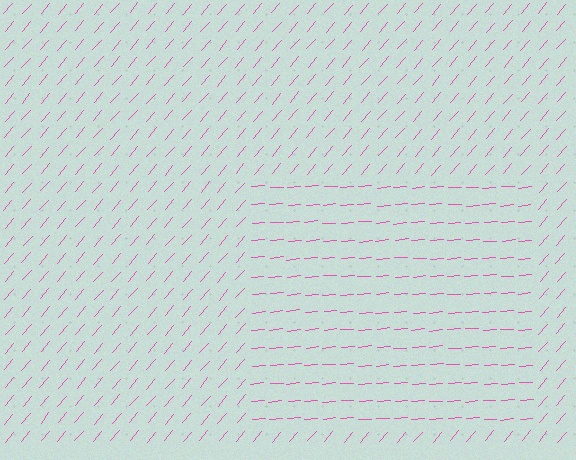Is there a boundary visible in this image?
Yes, there is a texture boundary formed by a change in line orientation.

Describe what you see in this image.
The image is filled with small pink line segments. A rectangle region in the image has lines oriented differently from the surrounding lines, creating a visible texture boundary.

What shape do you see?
I see a rectangle.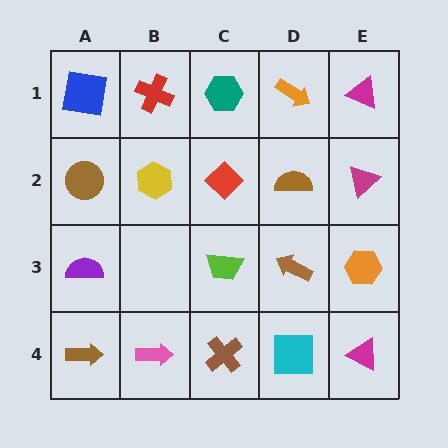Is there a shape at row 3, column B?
No, that cell is empty.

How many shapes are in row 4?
5 shapes.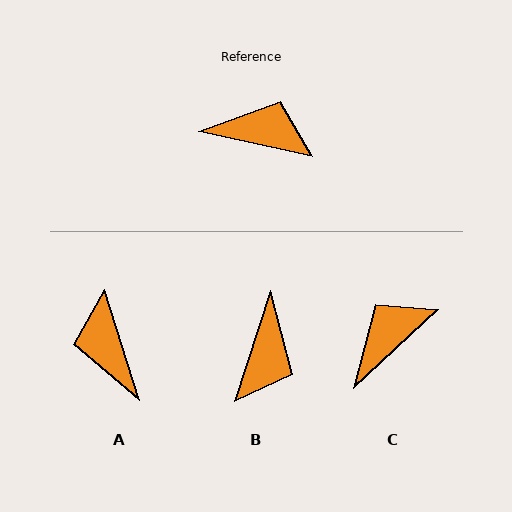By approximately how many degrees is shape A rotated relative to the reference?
Approximately 120 degrees counter-clockwise.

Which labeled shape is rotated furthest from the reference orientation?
A, about 120 degrees away.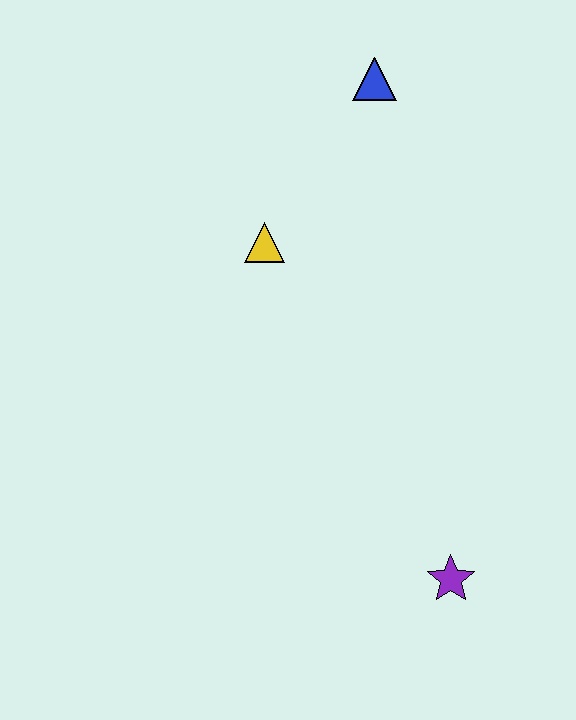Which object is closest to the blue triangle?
The yellow triangle is closest to the blue triangle.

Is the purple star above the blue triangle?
No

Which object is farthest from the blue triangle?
The purple star is farthest from the blue triangle.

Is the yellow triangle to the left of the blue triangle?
Yes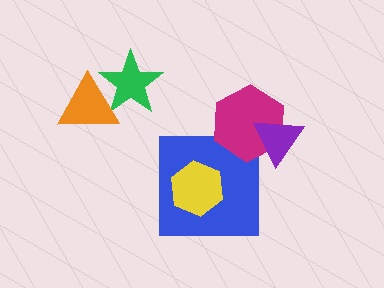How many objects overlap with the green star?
1 object overlaps with the green star.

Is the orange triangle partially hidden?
No, no other shape covers it.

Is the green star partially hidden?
Yes, it is partially covered by another shape.